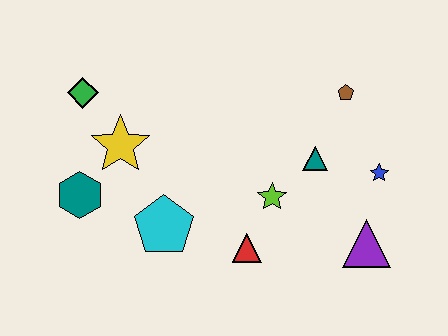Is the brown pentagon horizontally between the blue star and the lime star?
Yes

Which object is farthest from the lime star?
The green diamond is farthest from the lime star.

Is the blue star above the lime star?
Yes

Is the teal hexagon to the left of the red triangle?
Yes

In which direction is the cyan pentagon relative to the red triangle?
The cyan pentagon is to the left of the red triangle.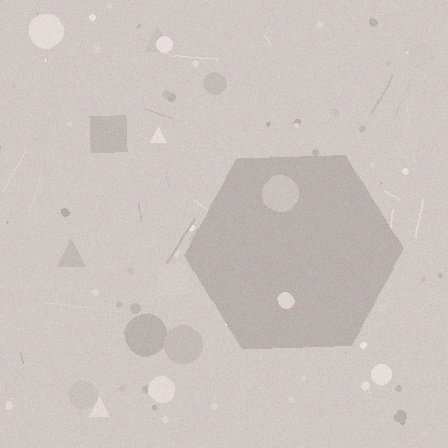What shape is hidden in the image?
A hexagon is hidden in the image.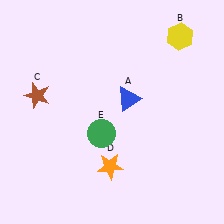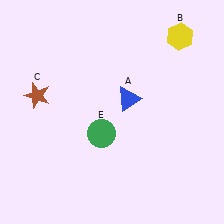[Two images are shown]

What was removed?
The orange star (D) was removed in Image 2.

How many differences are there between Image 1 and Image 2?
There is 1 difference between the two images.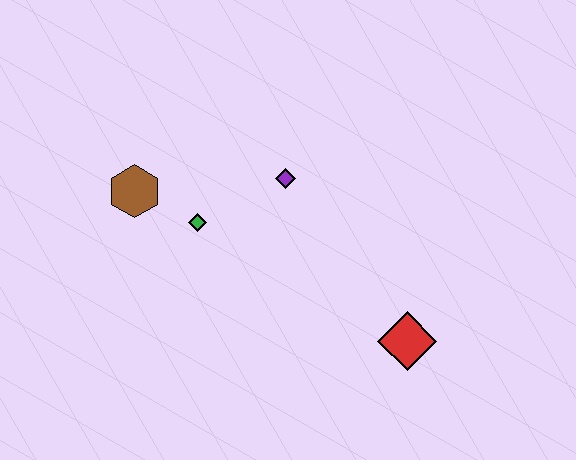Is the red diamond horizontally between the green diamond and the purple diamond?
No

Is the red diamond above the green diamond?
No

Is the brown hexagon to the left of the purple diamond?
Yes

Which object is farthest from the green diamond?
The red diamond is farthest from the green diamond.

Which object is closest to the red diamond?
The purple diamond is closest to the red diamond.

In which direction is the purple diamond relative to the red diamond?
The purple diamond is above the red diamond.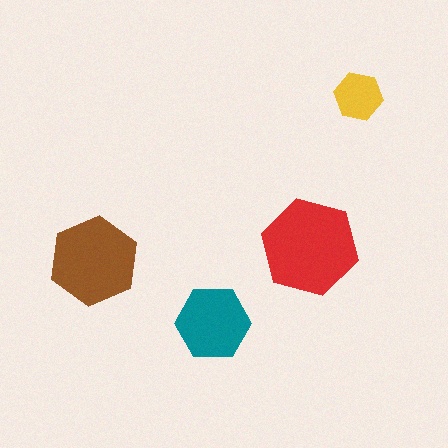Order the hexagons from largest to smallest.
the red one, the brown one, the teal one, the yellow one.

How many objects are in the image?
There are 4 objects in the image.